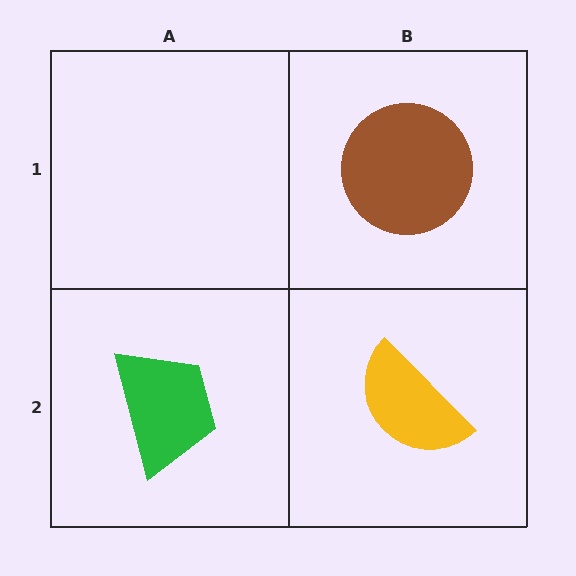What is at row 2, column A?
A green trapezoid.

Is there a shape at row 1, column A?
No, that cell is empty.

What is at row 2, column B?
A yellow semicircle.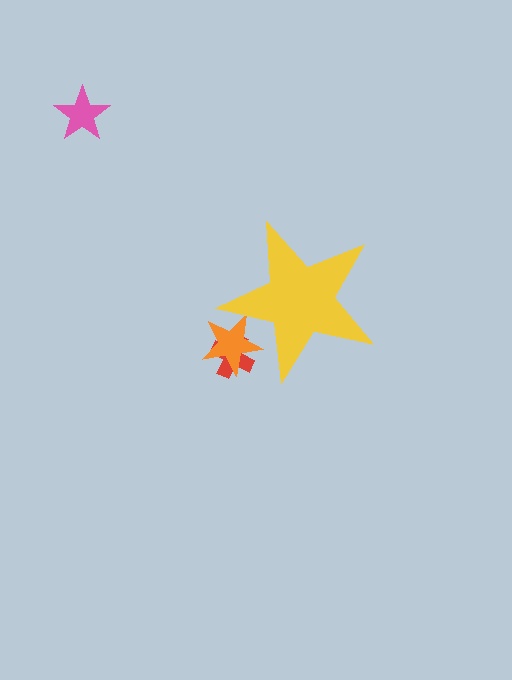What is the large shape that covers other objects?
A yellow star.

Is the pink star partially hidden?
No, the pink star is fully visible.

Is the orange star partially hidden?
Yes, the orange star is partially hidden behind the yellow star.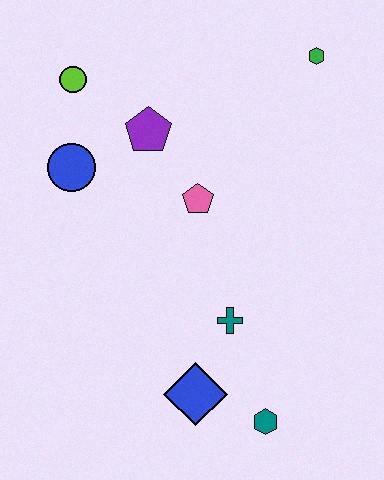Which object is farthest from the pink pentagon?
The teal hexagon is farthest from the pink pentagon.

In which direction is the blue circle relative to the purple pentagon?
The blue circle is to the left of the purple pentagon.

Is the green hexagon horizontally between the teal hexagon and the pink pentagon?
No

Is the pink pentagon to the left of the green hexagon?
Yes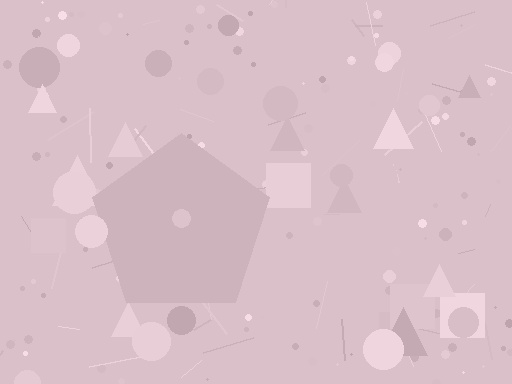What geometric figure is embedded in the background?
A pentagon is embedded in the background.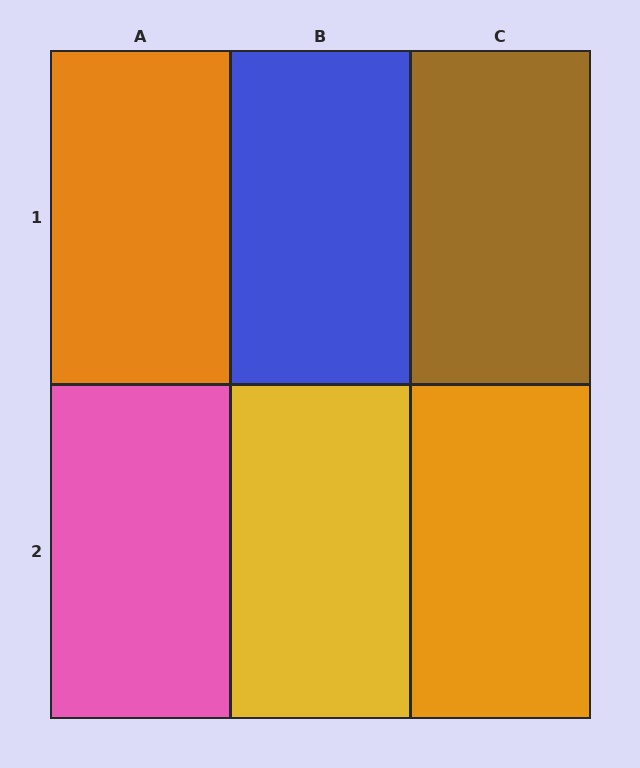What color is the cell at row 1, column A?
Orange.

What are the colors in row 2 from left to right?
Pink, yellow, orange.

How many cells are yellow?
1 cell is yellow.